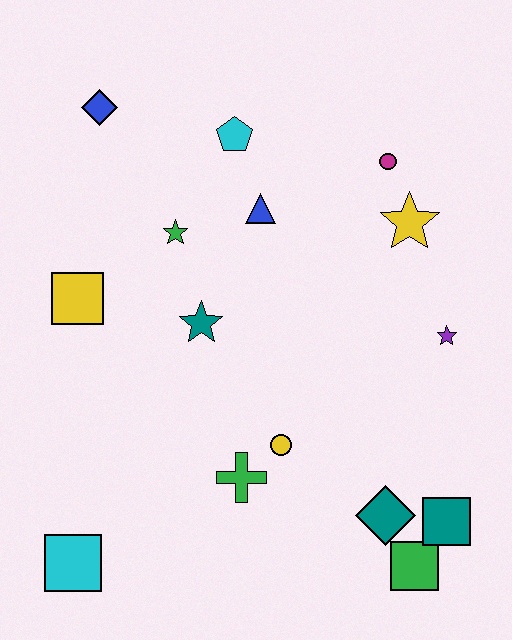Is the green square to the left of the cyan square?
No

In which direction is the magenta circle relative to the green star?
The magenta circle is to the right of the green star.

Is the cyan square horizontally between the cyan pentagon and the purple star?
No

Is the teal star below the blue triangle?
Yes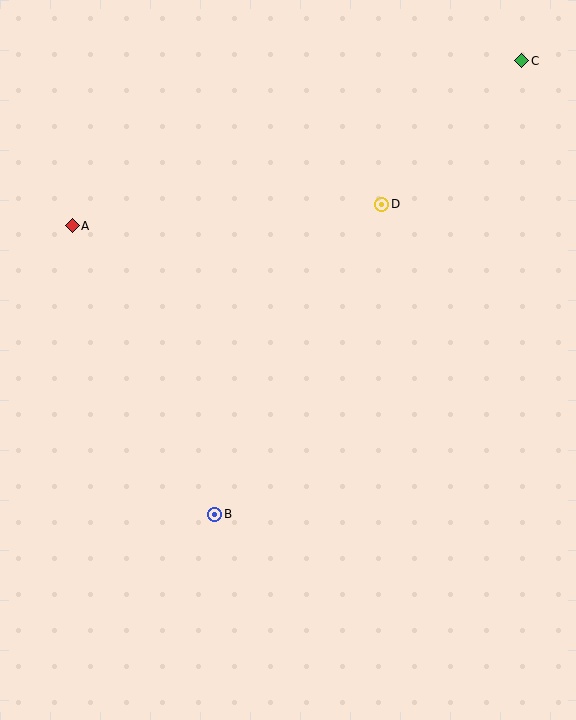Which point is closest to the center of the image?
Point B at (215, 514) is closest to the center.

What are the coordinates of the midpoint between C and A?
The midpoint between C and A is at (297, 143).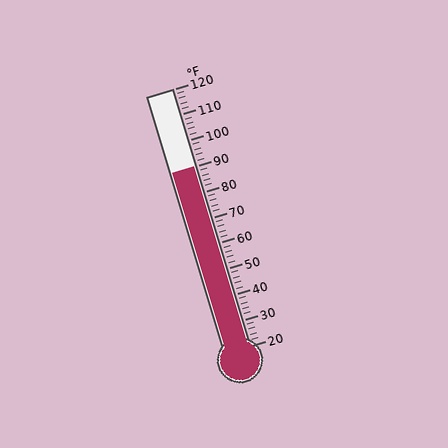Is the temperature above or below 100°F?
The temperature is below 100°F.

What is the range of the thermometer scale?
The thermometer scale ranges from 20°F to 120°F.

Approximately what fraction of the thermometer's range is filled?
The thermometer is filled to approximately 70% of its range.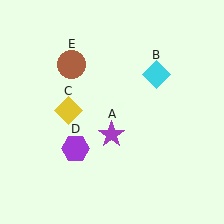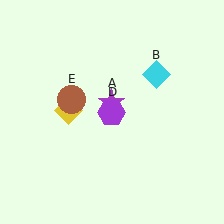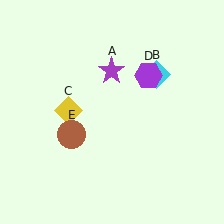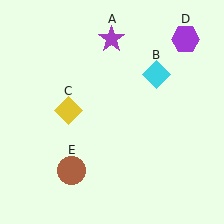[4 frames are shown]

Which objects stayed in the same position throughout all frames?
Cyan diamond (object B) and yellow diamond (object C) remained stationary.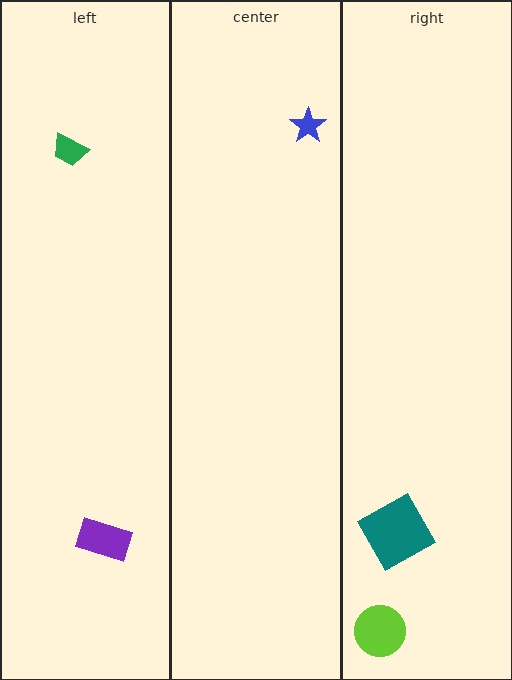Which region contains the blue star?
The center region.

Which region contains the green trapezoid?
The left region.